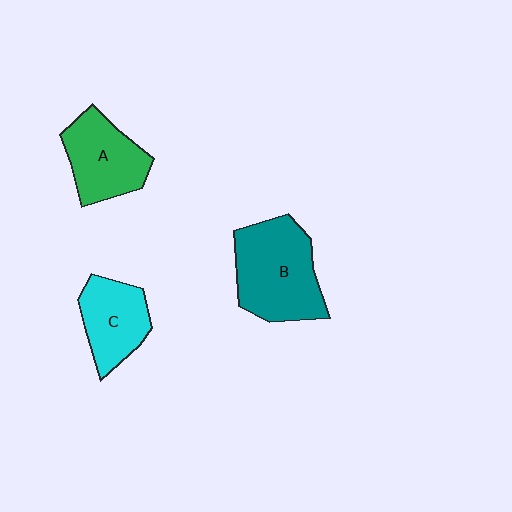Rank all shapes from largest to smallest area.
From largest to smallest: B (teal), A (green), C (cyan).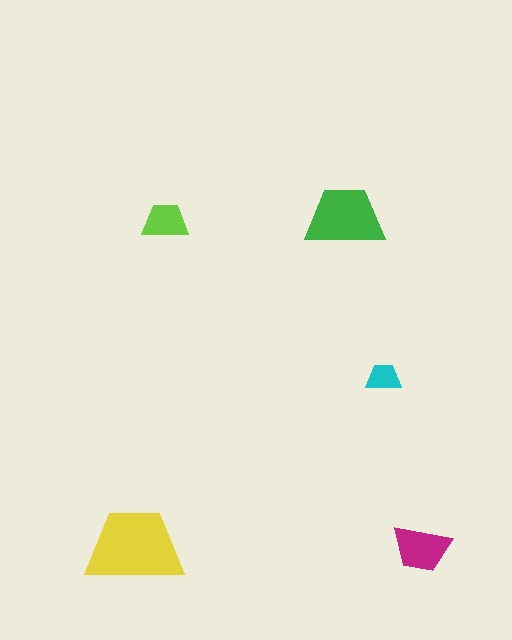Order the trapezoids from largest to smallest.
the yellow one, the green one, the magenta one, the lime one, the cyan one.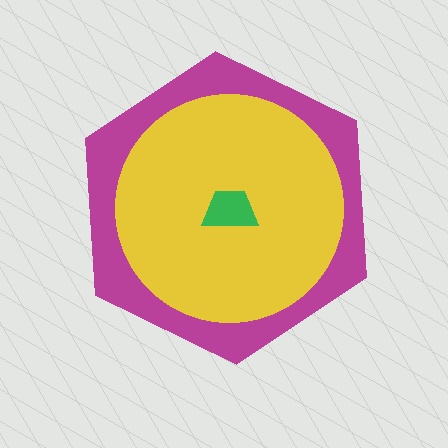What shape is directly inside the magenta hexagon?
The yellow circle.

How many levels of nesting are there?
3.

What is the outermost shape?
The magenta hexagon.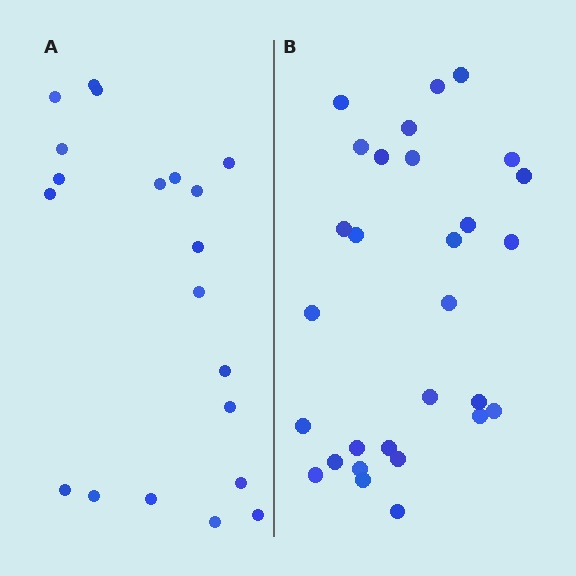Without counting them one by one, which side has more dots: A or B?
Region B (the right region) has more dots.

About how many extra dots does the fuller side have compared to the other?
Region B has roughly 8 or so more dots than region A.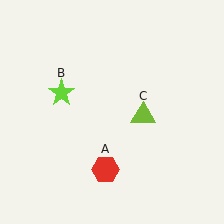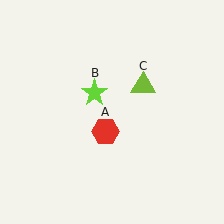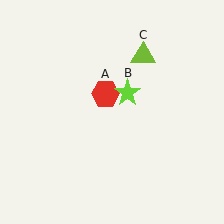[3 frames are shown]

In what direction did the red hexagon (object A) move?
The red hexagon (object A) moved up.